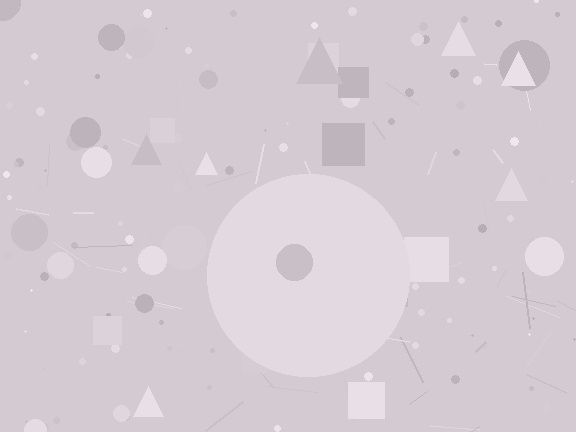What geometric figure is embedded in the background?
A circle is embedded in the background.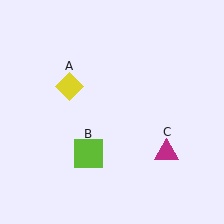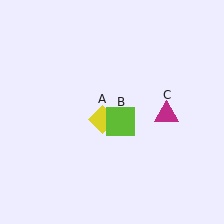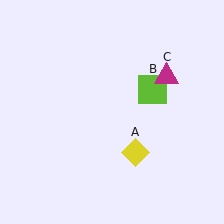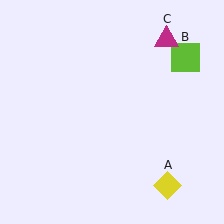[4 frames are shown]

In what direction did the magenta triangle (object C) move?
The magenta triangle (object C) moved up.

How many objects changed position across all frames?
3 objects changed position: yellow diamond (object A), lime square (object B), magenta triangle (object C).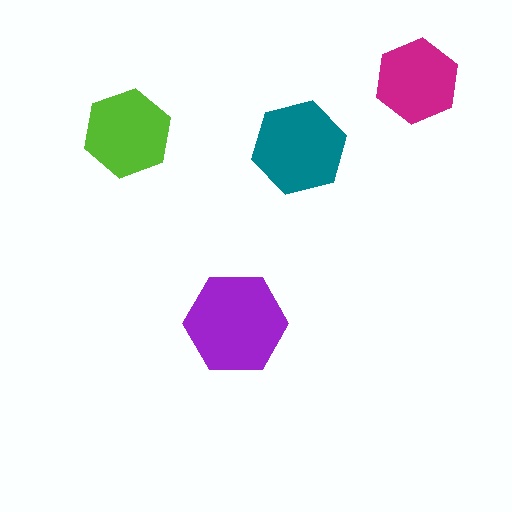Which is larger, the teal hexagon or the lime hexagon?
The teal one.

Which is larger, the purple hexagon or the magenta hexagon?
The purple one.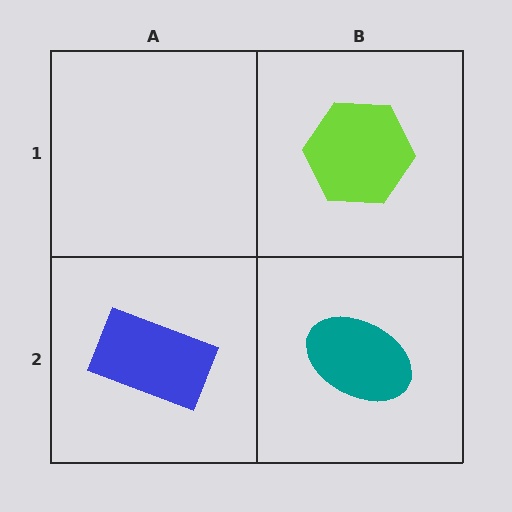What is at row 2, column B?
A teal ellipse.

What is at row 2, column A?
A blue rectangle.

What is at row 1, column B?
A lime hexagon.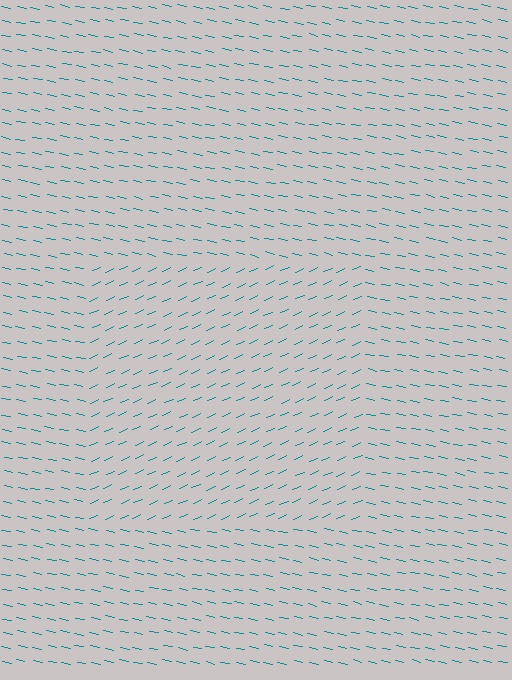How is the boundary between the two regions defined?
The boundary is defined purely by a change in line orientation (approximately 36 degrees difference). All lines are the same color and thickness.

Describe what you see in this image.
The image is filled with small teal line segments. A rectangle region in the image has lines oriented differently from the surrounding lines, creating a visible texture boundary.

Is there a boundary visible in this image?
Yes, there is a texture boundary formed by a change in line orientation.